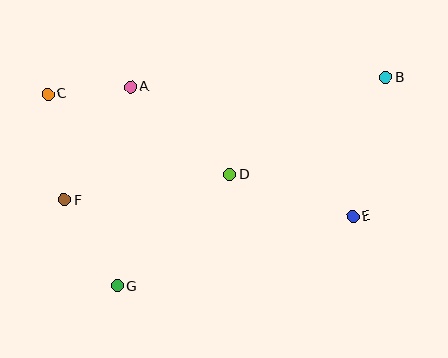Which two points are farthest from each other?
Points B and F are farthest from each other.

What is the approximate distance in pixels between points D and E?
The distance between D and E is approximately 131 pixels.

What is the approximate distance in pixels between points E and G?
The distance between E and G is approximately 246 pixels.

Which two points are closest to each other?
Points A and C are closest to each other.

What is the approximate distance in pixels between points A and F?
The distance between A and F is approximately 131 pixels.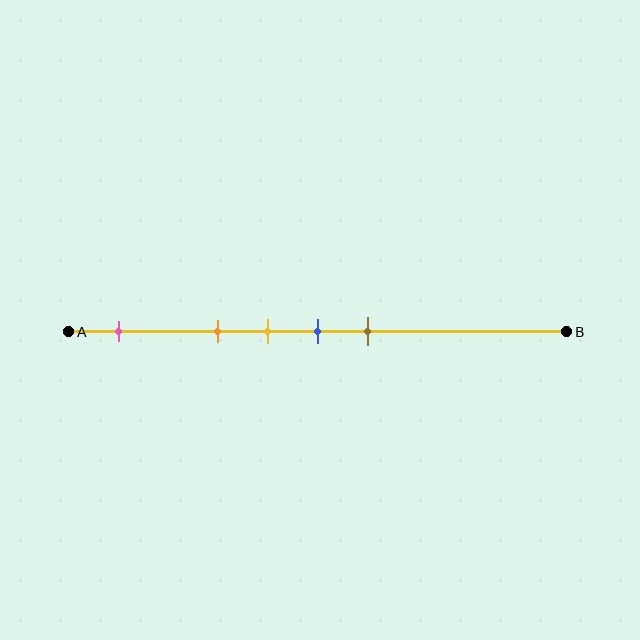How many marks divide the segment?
There are 5 marks dividing the segment.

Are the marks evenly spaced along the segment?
No, the marks are not evenly spaced.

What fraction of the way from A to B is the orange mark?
The orange mark is approximately 30% (0.3) of the way from A to B.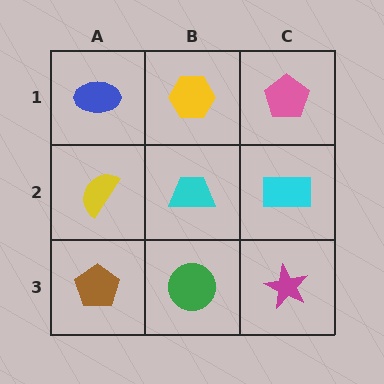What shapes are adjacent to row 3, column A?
A yellow semicircle (row 2, column A), a green circle (row 3, column B).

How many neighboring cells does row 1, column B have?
3.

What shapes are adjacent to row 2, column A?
A blue ellipse (row 1, column A), a brown pentagon (row 3, column A), a cyan trapezoid (row 2, column B).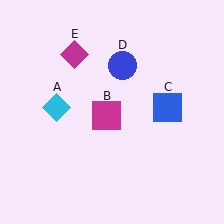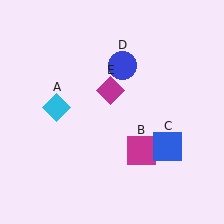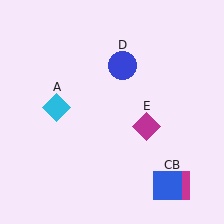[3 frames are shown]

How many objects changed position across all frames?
3 objects changed position: magenta square (object B), blue square (object C), magenta diamond (object E).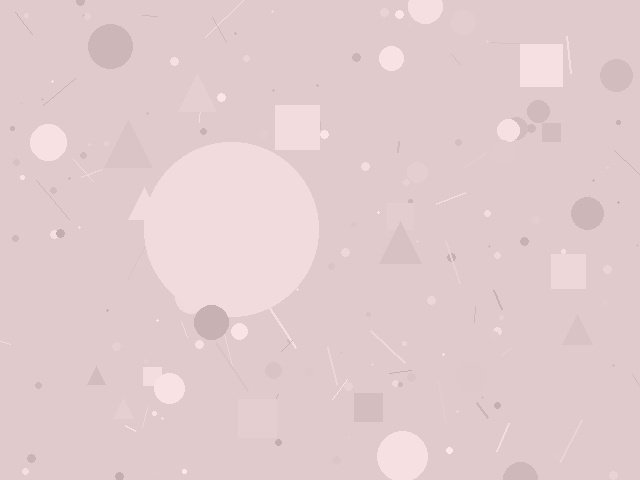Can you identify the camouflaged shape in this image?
The camouflaged shape is a circle.